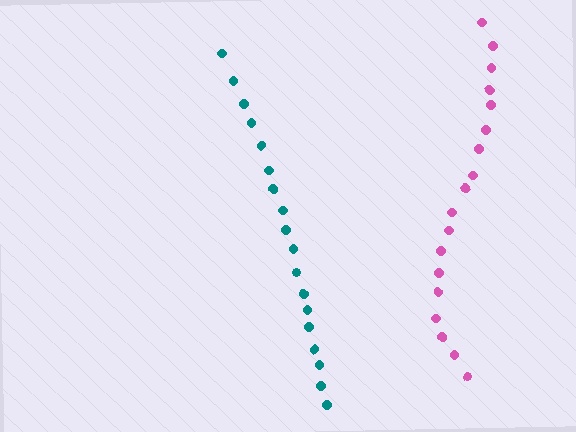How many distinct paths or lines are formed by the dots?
There are 2 distinct paths.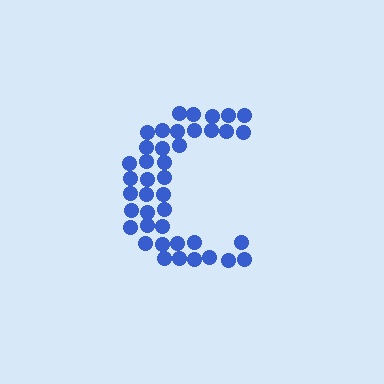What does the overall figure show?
The overall figure shows the letter C.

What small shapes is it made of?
It is made of small circles.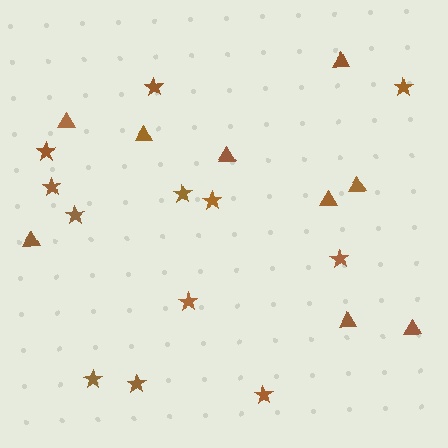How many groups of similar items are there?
There are 2 groups: one group of triangles (9) and one group of stars (12).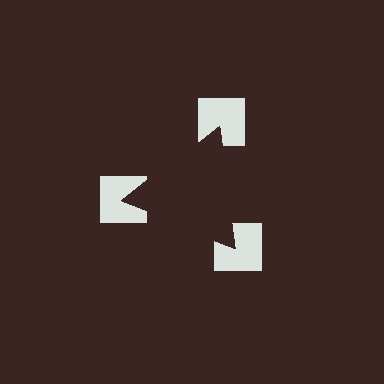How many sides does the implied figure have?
3 sides.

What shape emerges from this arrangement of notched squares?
An illusory triangle — its edges are inferred from the aligned wedge cuts in the notched squares, not physically drawn.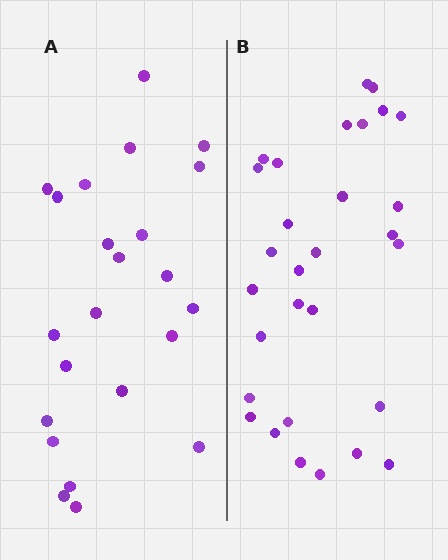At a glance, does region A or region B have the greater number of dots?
Region B (the right region) has more dots.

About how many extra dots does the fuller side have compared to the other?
Region B has roughly 8 or so more dots than region A.